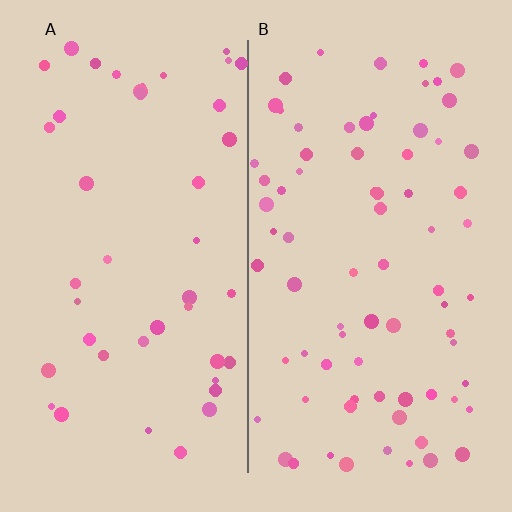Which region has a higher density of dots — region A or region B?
B (the right).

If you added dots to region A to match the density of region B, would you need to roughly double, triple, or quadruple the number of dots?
Approximately double.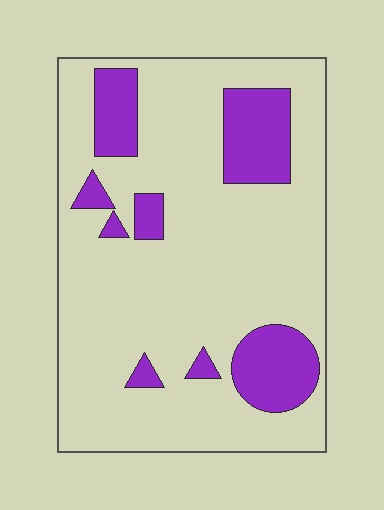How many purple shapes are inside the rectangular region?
8.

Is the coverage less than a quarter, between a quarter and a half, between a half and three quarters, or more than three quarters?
Less than a quarter.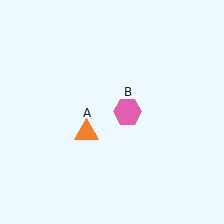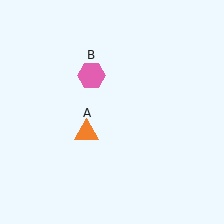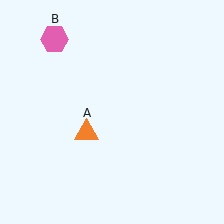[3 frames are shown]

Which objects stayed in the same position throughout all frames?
Orange triangle (object A) remained stationary.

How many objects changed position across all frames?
1 object changed position: pink hexagon (object B).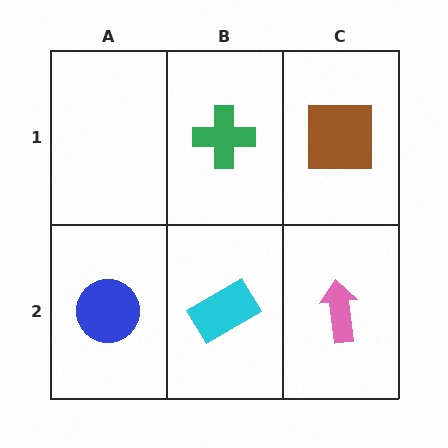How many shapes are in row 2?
3 shapes.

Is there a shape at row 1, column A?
No, that cell is empty.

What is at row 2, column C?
A pink arrow.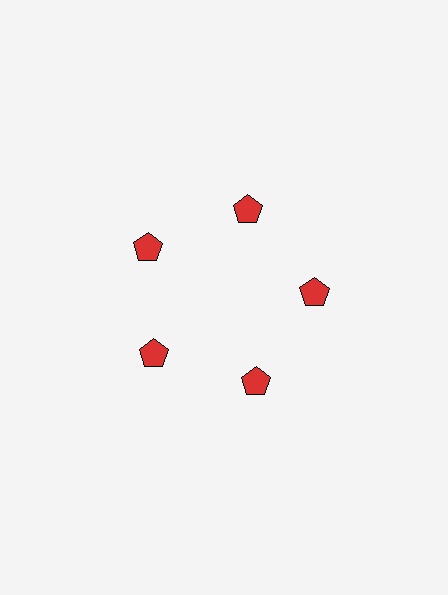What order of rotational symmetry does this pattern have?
This pattern has 5-fold rotational symmetry.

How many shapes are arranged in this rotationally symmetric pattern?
There are 5 shapes, arranged in 5 groups of 1.